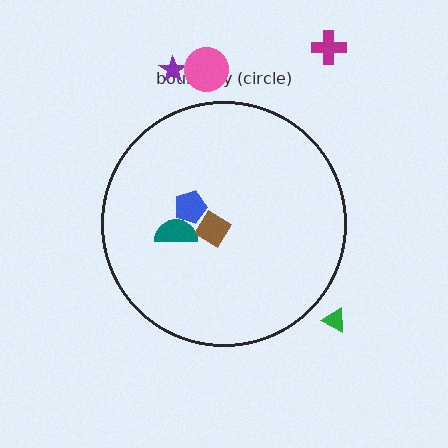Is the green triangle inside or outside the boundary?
Outside.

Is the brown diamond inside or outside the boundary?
Inside.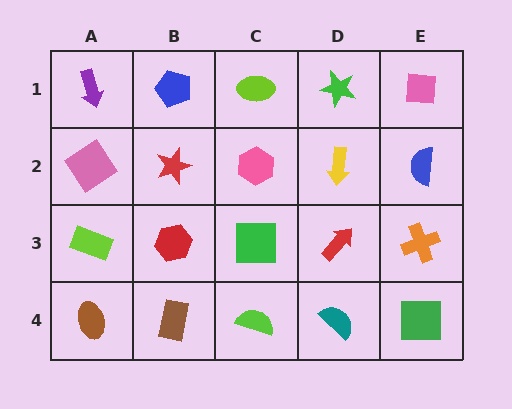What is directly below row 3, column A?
A brown ellipse.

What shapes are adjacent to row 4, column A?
A lime rectangle (row 3, column A), a brown rectangle (row 4, column B).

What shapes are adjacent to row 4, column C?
A green square (row 3, column C), a brown rectangle (row 4, column B), a teal semicircle (row 4, column D).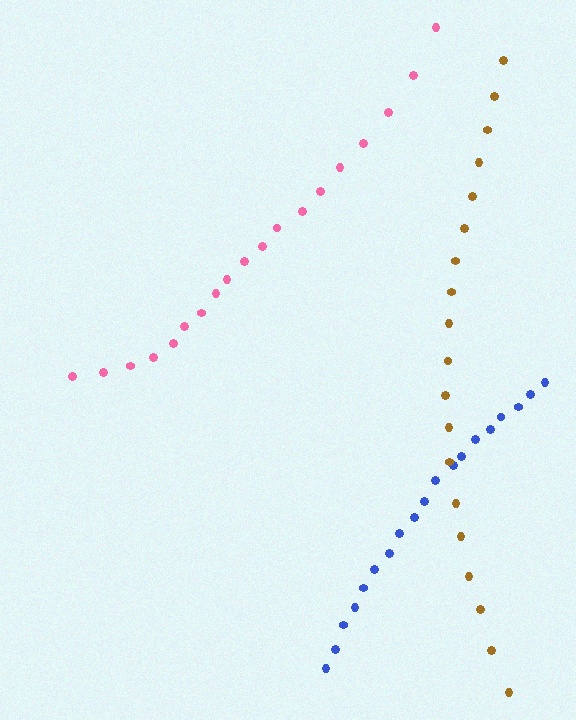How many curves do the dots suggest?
There are 3 distinct paths.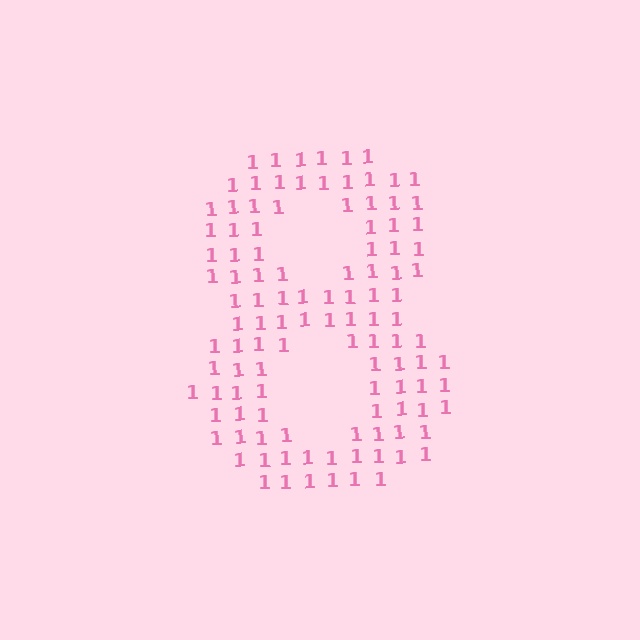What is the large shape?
The large shape is the digit 8.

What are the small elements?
The small elements are digit 1's.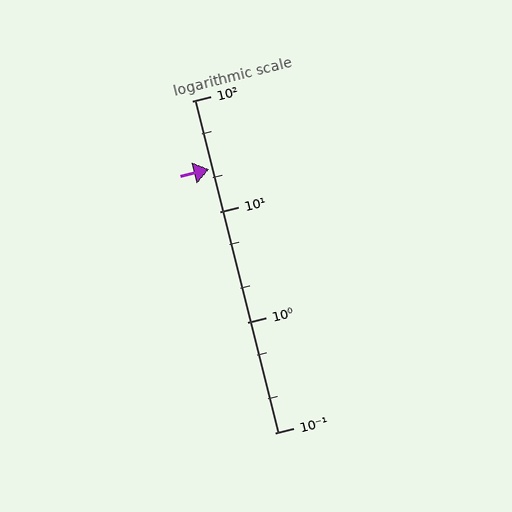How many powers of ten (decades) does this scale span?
The scale spans 3 decades, from 0.1 to 100.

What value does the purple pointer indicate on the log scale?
The pointer indicates approximately 24.